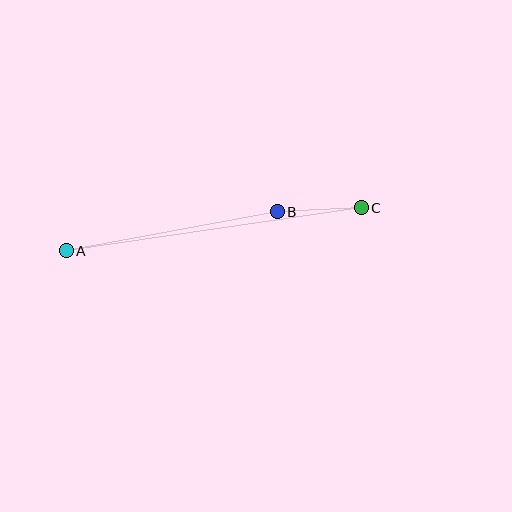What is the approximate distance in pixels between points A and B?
The distance between A and B is approximately 215 pixels.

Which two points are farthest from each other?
Points A and C are farthest from each other.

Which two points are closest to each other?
Points B and C are closest to each other.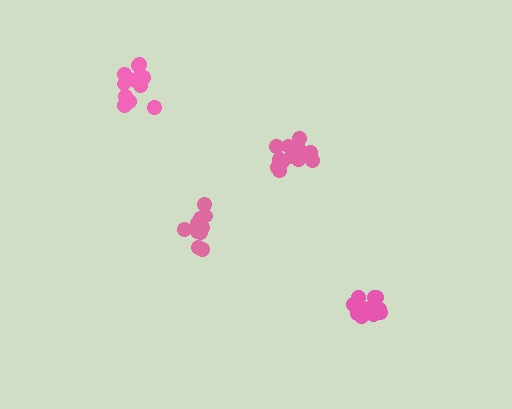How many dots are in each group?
Group 1: 14 dots, Group 2: 13 dots, Group 3: 13 dots, Group 4: 14 dots (54 total).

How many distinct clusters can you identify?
There are 4 distinct clusters.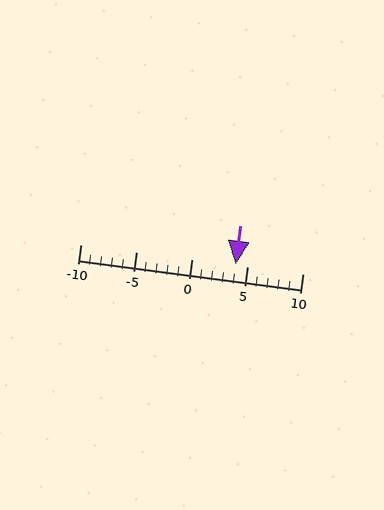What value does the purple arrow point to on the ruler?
The purple arrow points to approximately 4.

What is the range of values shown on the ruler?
The ruler shows values from -10 to 10.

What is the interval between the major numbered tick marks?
The major tick marks are spaced 5 units apart.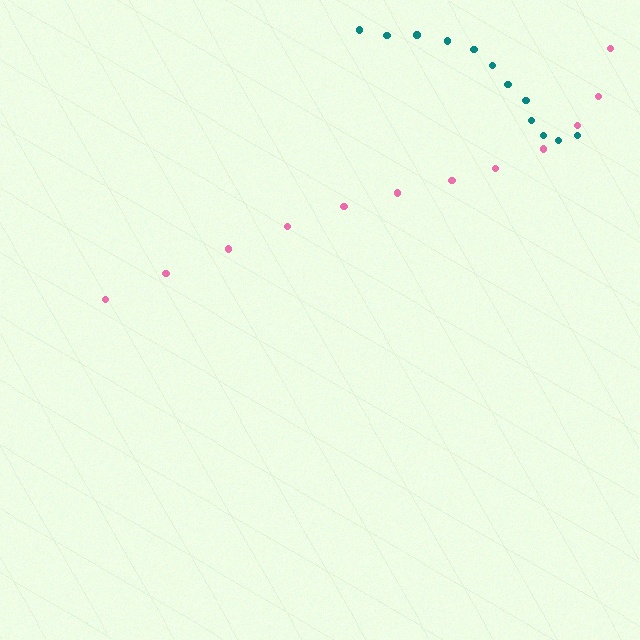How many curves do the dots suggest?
There are 2 distinct paths.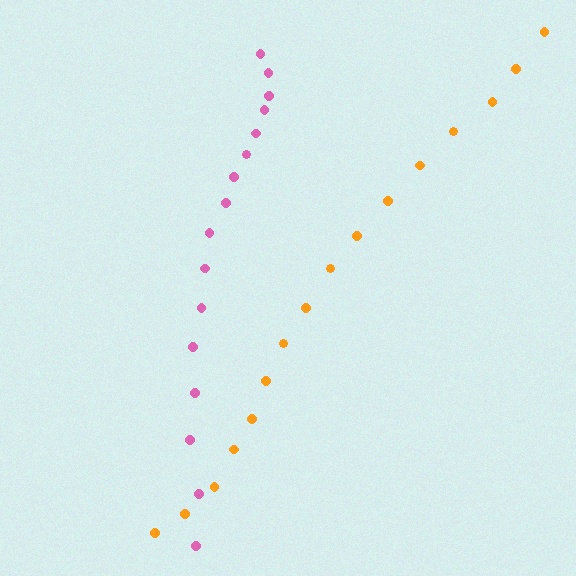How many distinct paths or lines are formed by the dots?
There are 2 distinct paths.